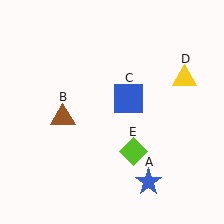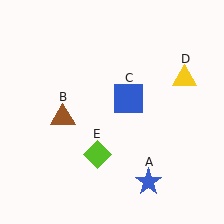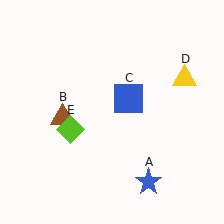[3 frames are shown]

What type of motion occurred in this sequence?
The lime diamond (object E) rotated clockwise around the center of the scene.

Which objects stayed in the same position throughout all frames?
Blue star (object A) and brown triangle (object B) and blue square (object C) and yellow triangle (object D) remained stationary.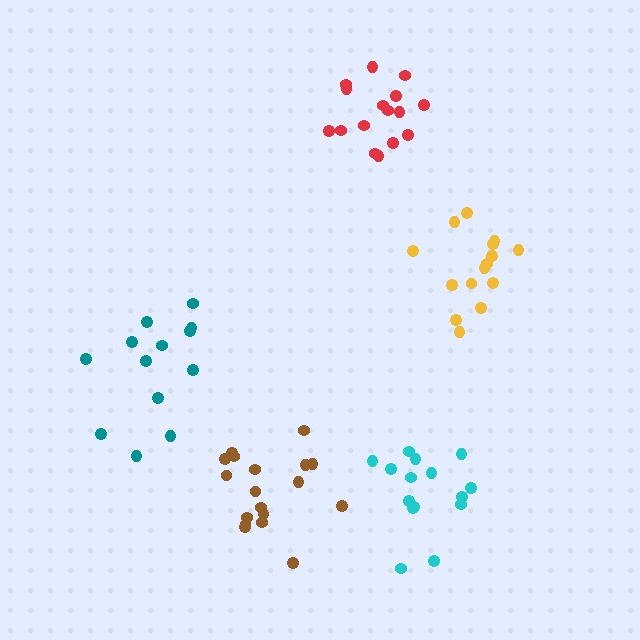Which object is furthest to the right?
The yellow cluster is rightmost.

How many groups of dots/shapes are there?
There are 5 groups.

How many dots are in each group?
Group 1: 15 dots, Group 2: 16 dots, Group 3: 18 dots, Group 4: 15 dots, Group 5: 13 dots (77 total).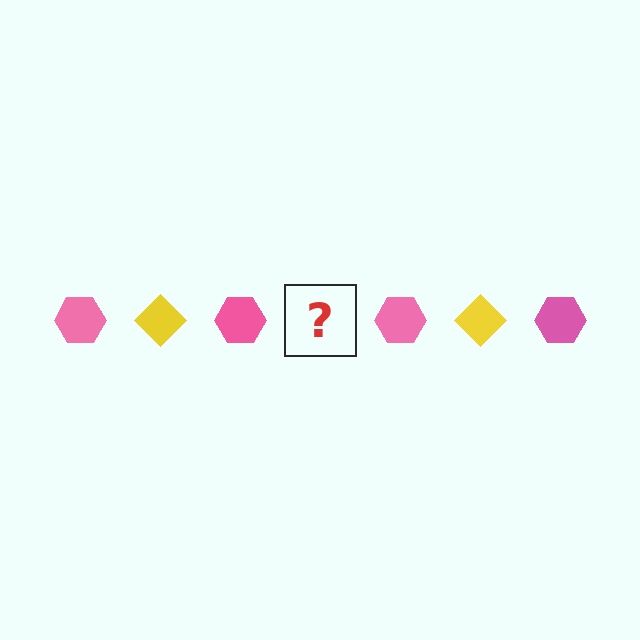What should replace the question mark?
The question mark should be replaced with a yellow diamond.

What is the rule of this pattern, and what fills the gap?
The rule is that the pattern alternates between pink hexagon and yellow diamond. The gap should be filled with a yellow diamond.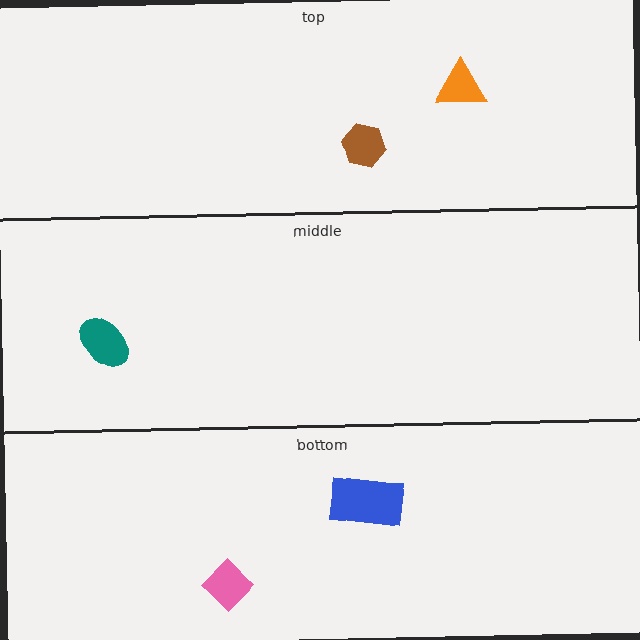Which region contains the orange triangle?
The top region.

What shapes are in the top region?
The brown hexagon, the orange triangle.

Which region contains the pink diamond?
The bottom region.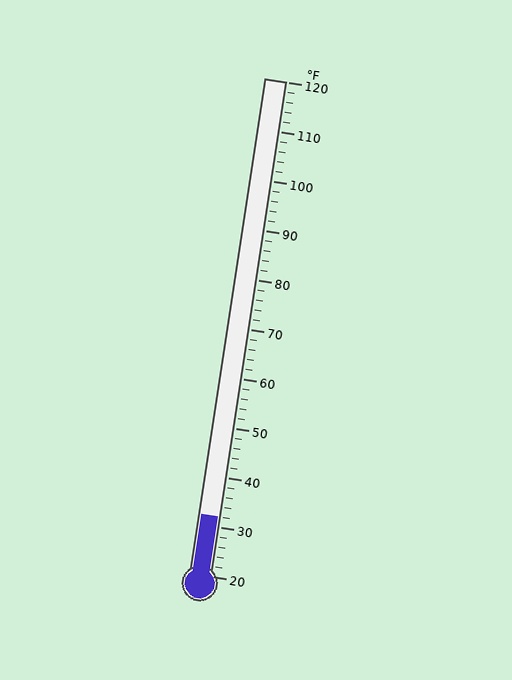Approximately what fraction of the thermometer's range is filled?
The thermometer is filled to approximately 10% of its range.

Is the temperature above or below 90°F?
The temperature is below 90°F.